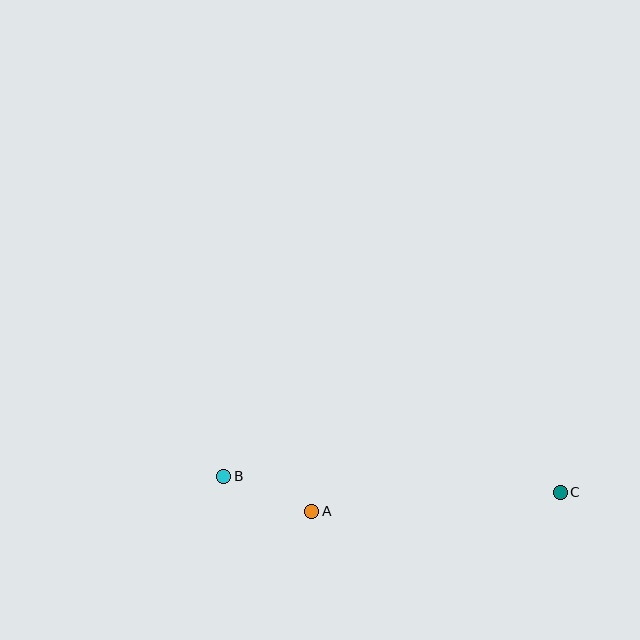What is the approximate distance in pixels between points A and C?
The distance between A and C is approximately 249 pixels.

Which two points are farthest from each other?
Points B and C are farthest from each other.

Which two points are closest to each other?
Points A and B are closest to each other.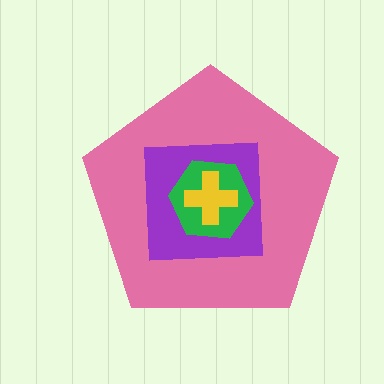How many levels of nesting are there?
4.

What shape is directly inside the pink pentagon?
The purple square.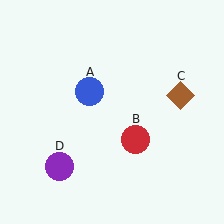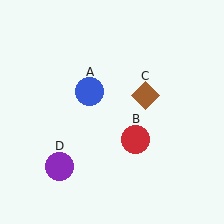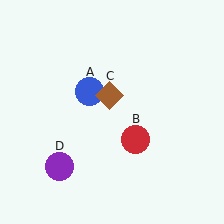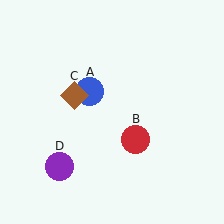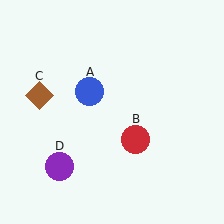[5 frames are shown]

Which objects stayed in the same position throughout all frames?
Blue circle (object A) and red circle (object B) and purple circle (object D) remained stationary.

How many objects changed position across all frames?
1 object changed position: brown diamond (object C).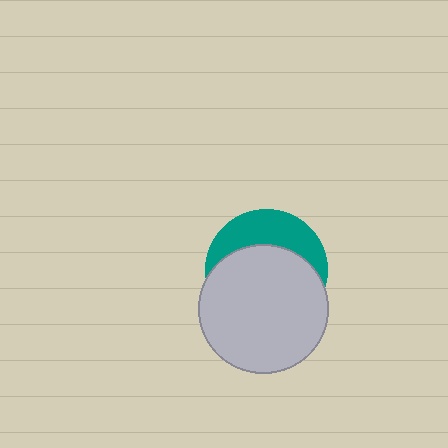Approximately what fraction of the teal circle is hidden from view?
Roughly 65% of the teal circle is hidden behind the light gray circle.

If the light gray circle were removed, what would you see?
You would see the complete teal circle.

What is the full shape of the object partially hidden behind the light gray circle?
The partially hidden object is a teal circle.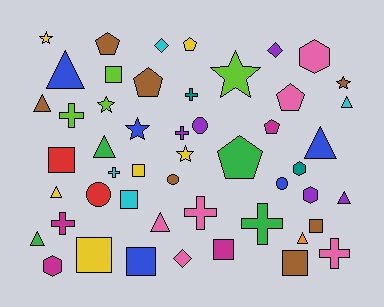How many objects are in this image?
There are 50 objects.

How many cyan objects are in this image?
There are 4 cyan objects.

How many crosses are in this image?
There are 8 crosses.